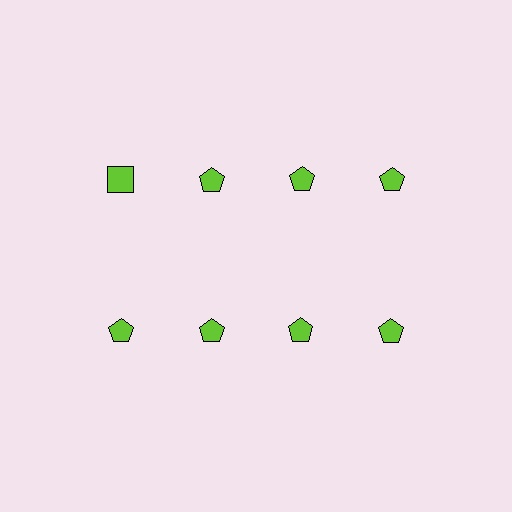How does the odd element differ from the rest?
It has a different shape: square instead of pentagon.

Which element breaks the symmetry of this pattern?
The lime square in the top row, leftmost column breaks the symmetry. All other shapes are lime pentagons.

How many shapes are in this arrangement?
There are 8 shapes arranged in a grid pattern.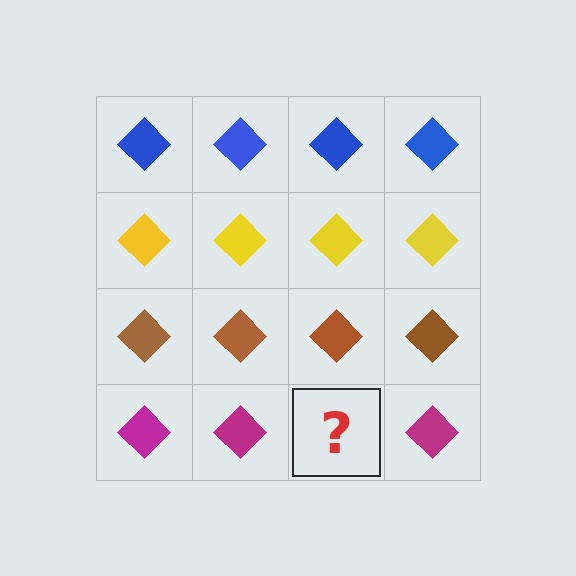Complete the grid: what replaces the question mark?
The question mark should be replaced with a magenta diamond.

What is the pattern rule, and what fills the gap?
The rule is that each row has a consistent color. The gap should be filled with a magenta diamond.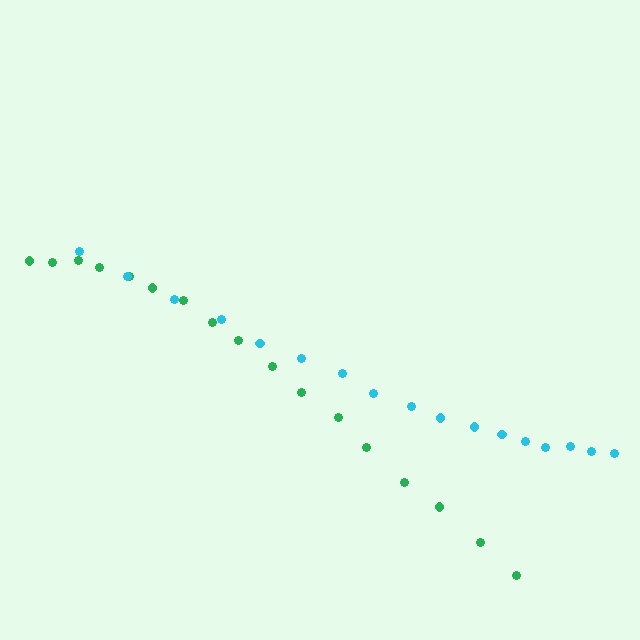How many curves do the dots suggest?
There are 2 distinct paths.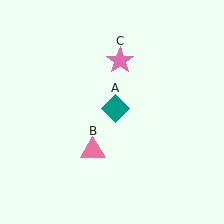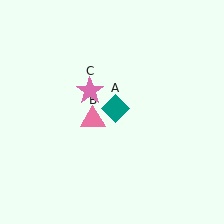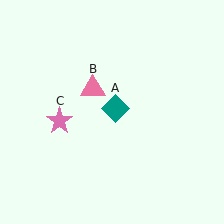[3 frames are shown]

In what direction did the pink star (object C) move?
The pink star (object C) moved down and to the left.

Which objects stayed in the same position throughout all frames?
Teal diamond (object A) remained stationary.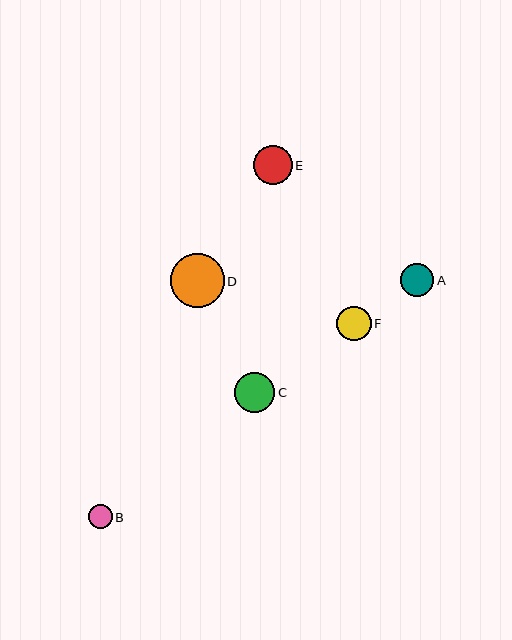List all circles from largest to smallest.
From largest to smallest: D, C, E, F, A, B.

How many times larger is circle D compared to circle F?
Circle D is approximately 1.6 times the size of circle F.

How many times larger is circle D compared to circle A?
Circle D is approximately 1.6 times the size of circle A.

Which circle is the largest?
Circle D is the largest with a size of approximately 54 pixels.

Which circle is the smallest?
Circle B is the smallest with a size of approximately 24 pixels.